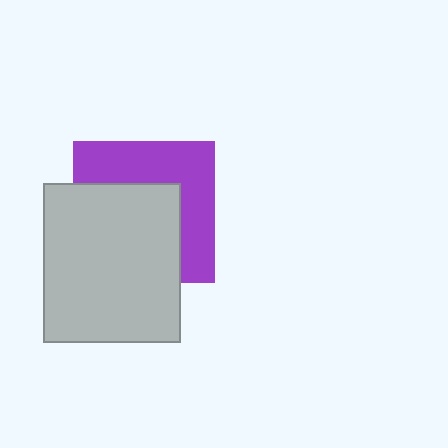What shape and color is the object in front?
The object in front is a light gray rectangle.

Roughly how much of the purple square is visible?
About half of it is visible (roughly 46%).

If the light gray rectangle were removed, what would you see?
You would see the complete purple square.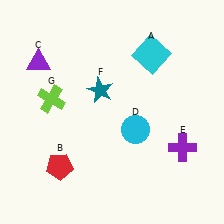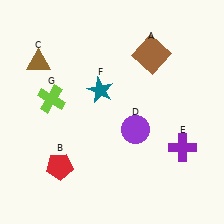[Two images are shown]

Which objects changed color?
A changed from cyan to brown. C changed from purple to brown. D changed from cyan to purple.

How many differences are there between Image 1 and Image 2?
There are 3 differences between the two images.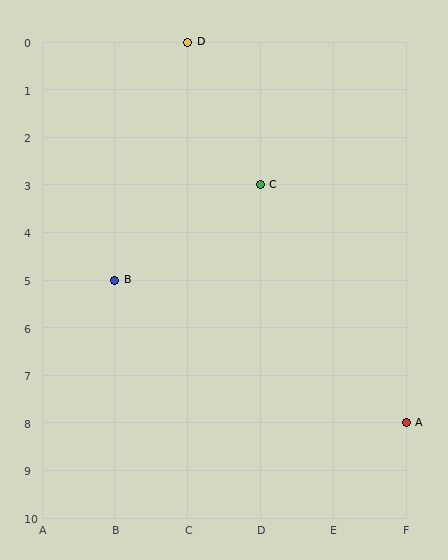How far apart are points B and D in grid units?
Points B and D are 1 column and 5 rows apart (about 5.1 grid units diagonally).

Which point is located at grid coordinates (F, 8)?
Point A is at (F, 8).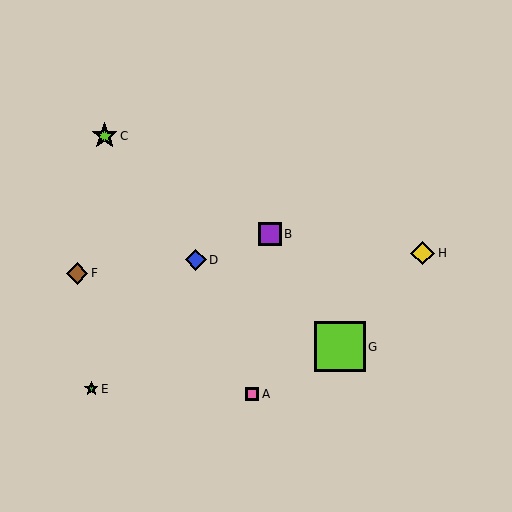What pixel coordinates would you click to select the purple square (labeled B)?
Click at (270, 234) to select the purple square B.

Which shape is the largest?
The lime square (labeled G) is the largest.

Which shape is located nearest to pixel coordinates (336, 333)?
The lime square (labeled G) at (340, 347) is nearest to that location.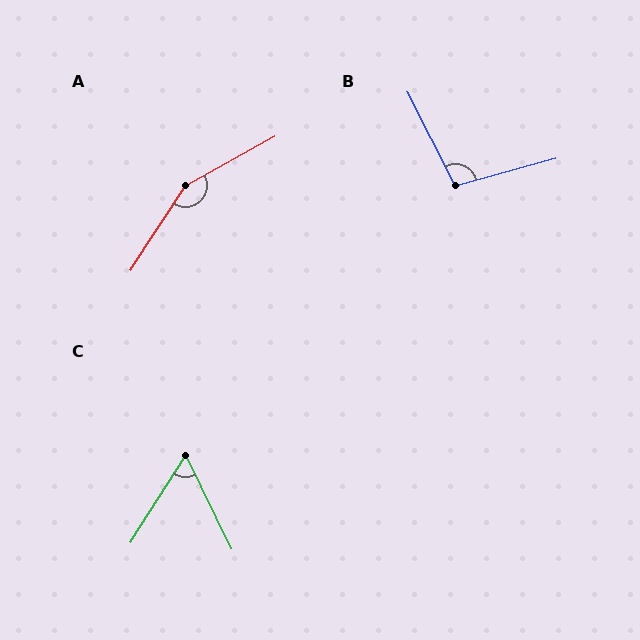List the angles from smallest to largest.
C (59°), B (102°), A (152°).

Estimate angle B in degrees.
Approximately 102 degrees.